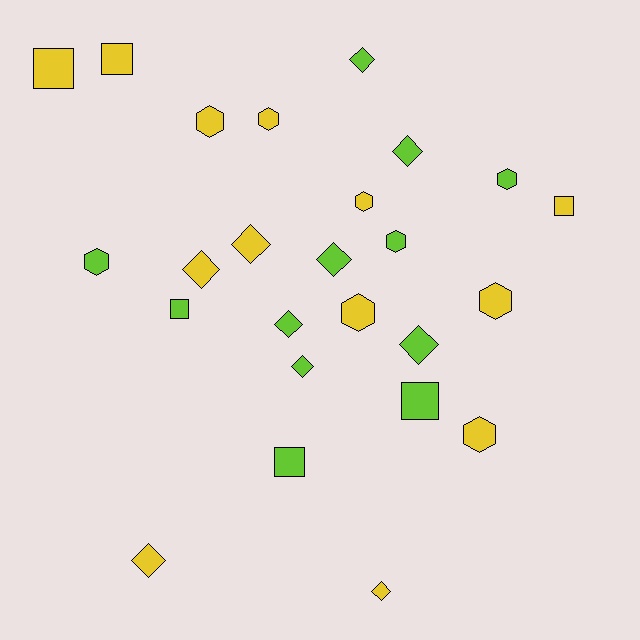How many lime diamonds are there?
There are 6 lime diamonds.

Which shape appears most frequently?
Diamond, with 10 objects.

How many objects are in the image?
There are 25 objects.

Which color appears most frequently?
Yellow, with 13 objects.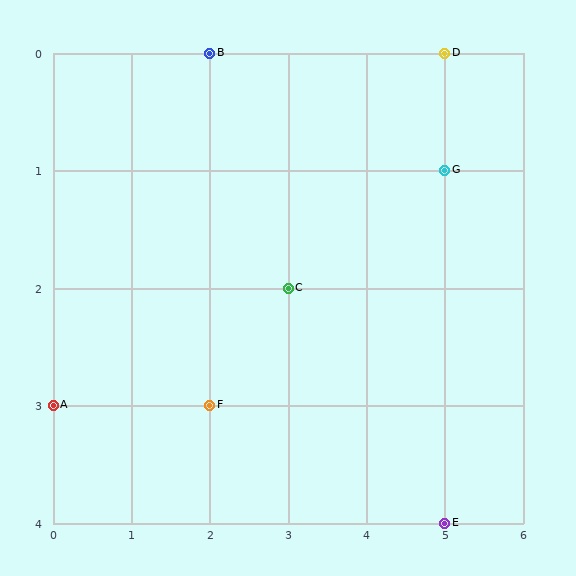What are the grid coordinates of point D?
Point D is at grid coordinates (5, 0).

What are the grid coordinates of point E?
Point E is at grid coordinates (5, 4).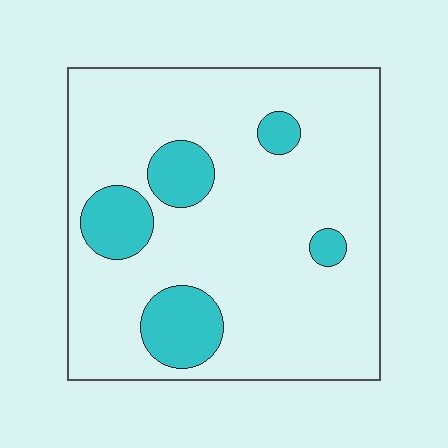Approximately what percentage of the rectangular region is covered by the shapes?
Approximately 15%.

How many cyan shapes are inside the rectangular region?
5.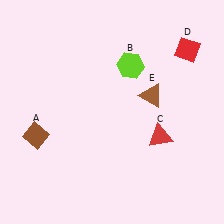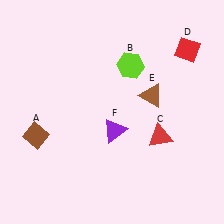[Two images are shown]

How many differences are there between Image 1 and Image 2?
There is 1 difference between the two images.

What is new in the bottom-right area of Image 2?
A purple triangle (F) was added in the bottom-right area of Image 2.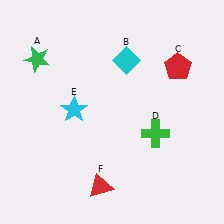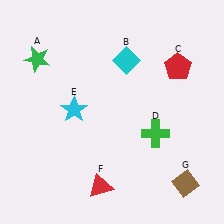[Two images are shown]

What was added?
A brown diamond (G) was added in Image 2.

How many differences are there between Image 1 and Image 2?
There is 1 difference between the two images.